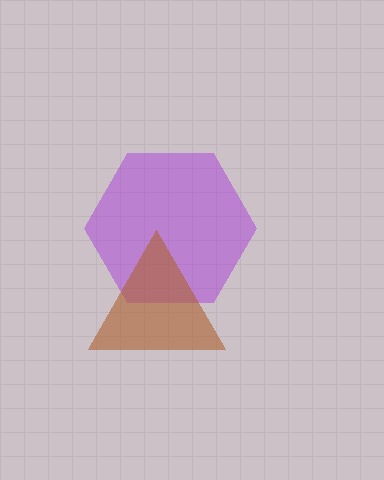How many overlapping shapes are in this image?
There are 2 overlapping shapes in the image.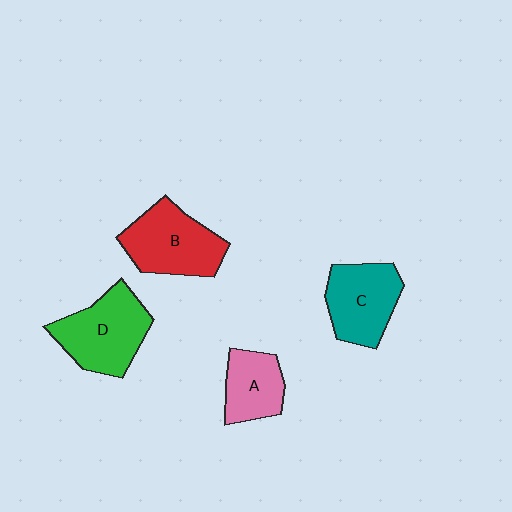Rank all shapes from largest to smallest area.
From largest to smallest: D (green), B (red), C (teal), A (pink).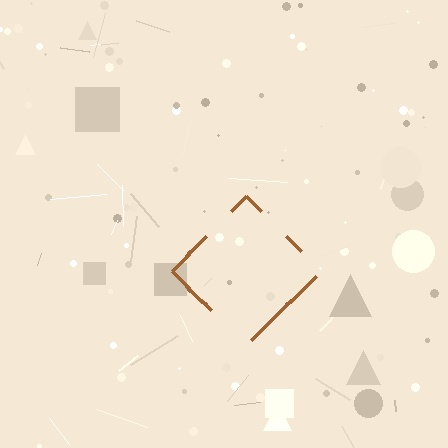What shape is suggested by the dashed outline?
The dashed outline suggests a diamond.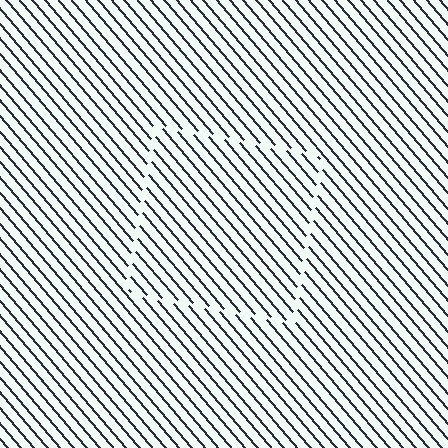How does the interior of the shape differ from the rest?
The interior of the shape contains the same grating, shifted by half a period — the contour is defined by the phase discontinuity where line-ends from the inner and outer gratings abut.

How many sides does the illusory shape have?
4 sides — the line-ends trace a square.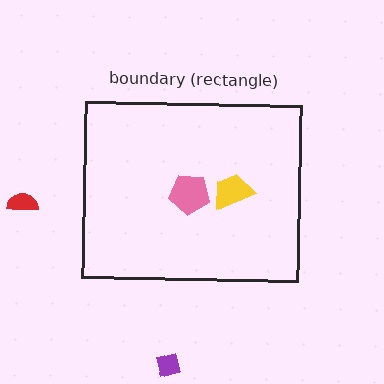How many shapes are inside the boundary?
2 inside, 2 outside.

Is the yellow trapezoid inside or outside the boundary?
Inside.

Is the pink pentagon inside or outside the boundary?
Inside.